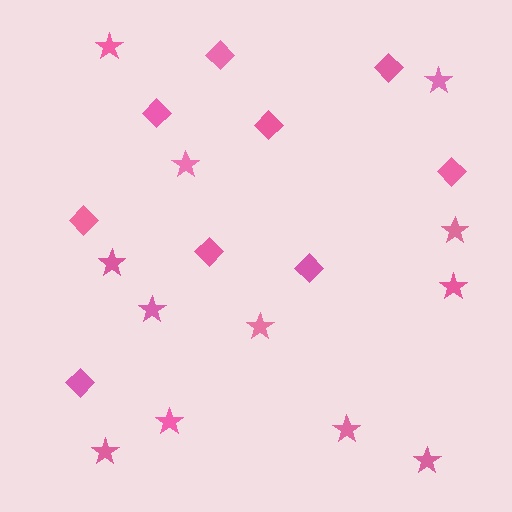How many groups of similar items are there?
There are 2 groups: one group of diamonds (9) and one group of stars (12).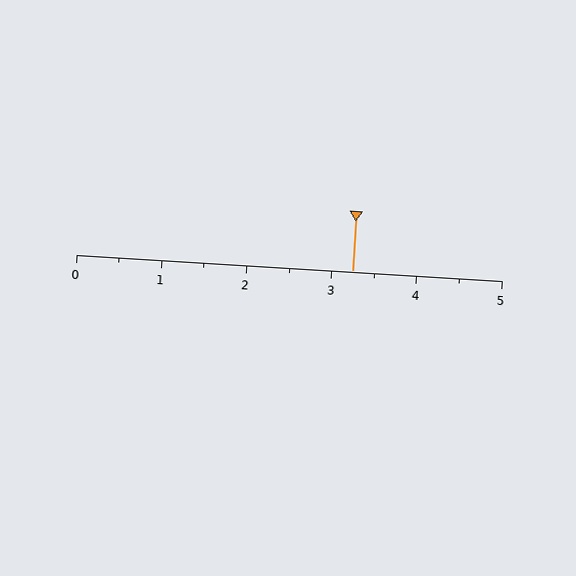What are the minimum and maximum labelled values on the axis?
The axis runs from 0 to 5.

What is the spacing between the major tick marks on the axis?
The major ticks are spaced 1 apart.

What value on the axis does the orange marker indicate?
The marker indicates approximately 3.2.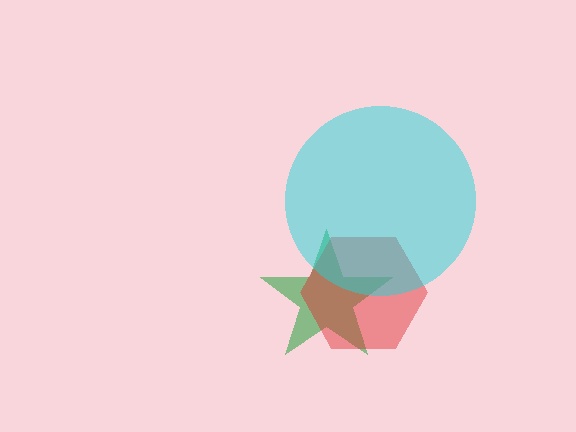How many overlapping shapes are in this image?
There are 3 overlapping shapes in the image.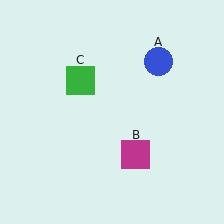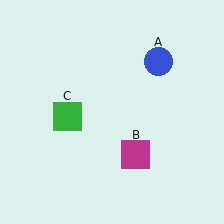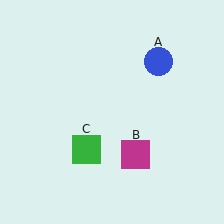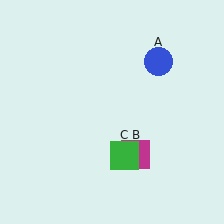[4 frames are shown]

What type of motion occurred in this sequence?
The green square (object C) rotated counterclockwise around the center of the scene.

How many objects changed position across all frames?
1 object changed position: green square (object C).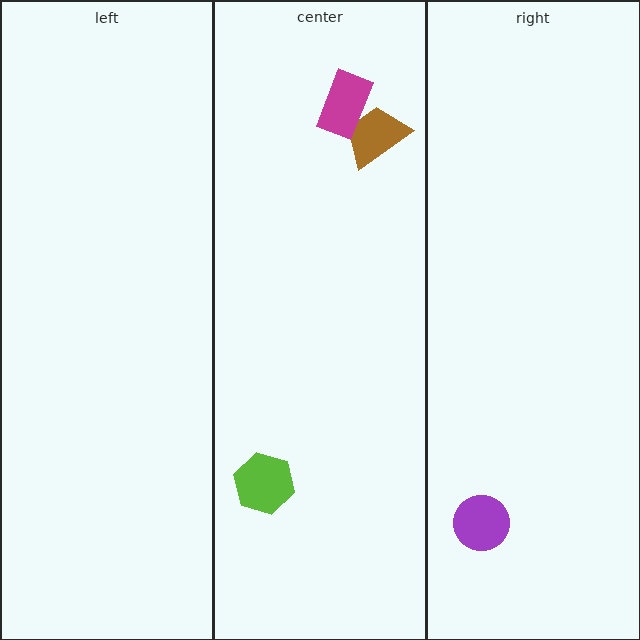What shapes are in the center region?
The brown trapezoid, the magenta rectangle, the lime hexagon.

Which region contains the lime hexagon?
The center region.